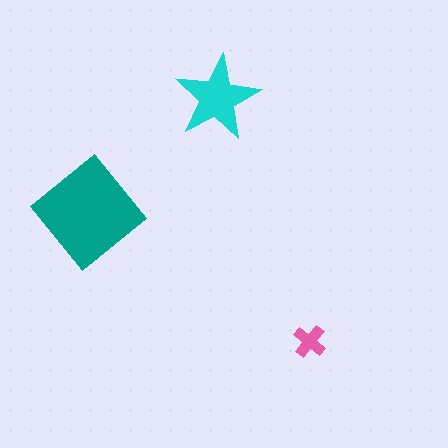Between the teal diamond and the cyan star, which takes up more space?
The teal diamond.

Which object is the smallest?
The pink cross.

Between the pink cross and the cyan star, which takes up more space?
The cyan star.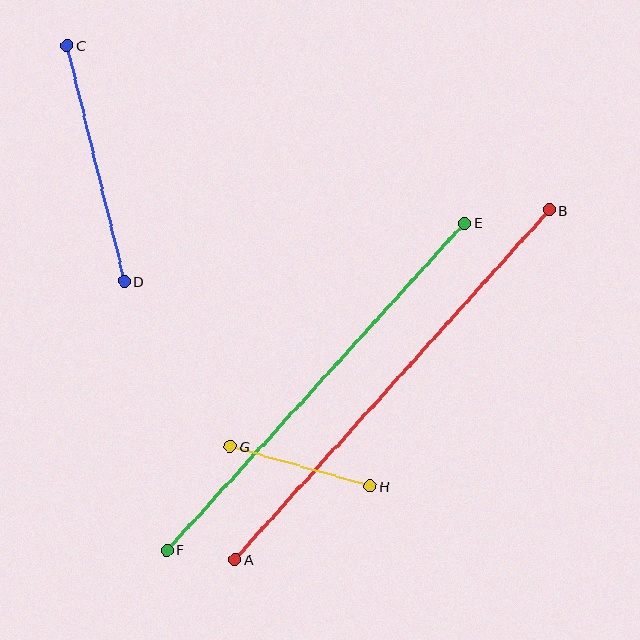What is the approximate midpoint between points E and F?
The midpoint is at approximately (316, 387) pixels.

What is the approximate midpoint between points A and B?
The midpoint is at approximately (392, 385) pixels.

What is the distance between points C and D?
The distance is approximately 242 pixels.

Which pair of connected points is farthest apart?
Points A and B are farthest apart.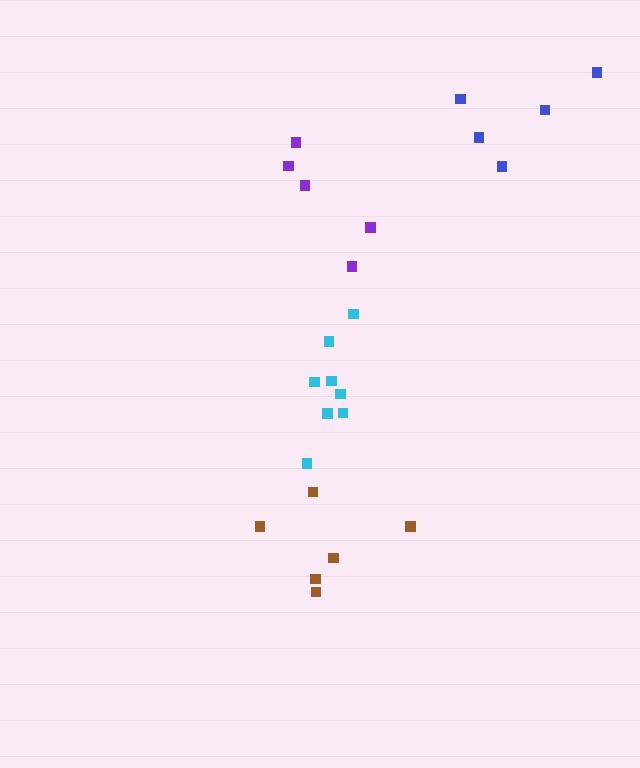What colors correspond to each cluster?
The clusters are colored: purple, brown, cyan, blue.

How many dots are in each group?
Group 1: 5 dots, Group 2: 6 dots, Group 3: 8 dots, Group 4: 5 dots (24 total).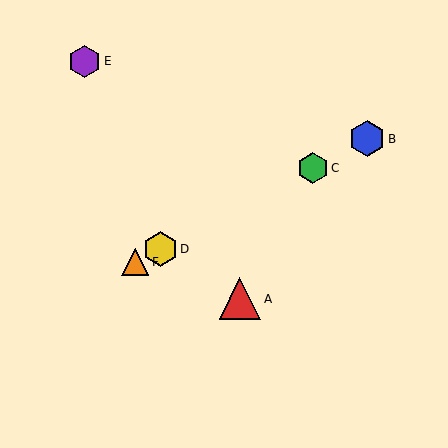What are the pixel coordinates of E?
Object E is at (85, 61).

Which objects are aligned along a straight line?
Objects B, C, D, F are aligned along a straight line.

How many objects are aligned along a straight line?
4 objects (B, C, D, F) are aligned along a straight line.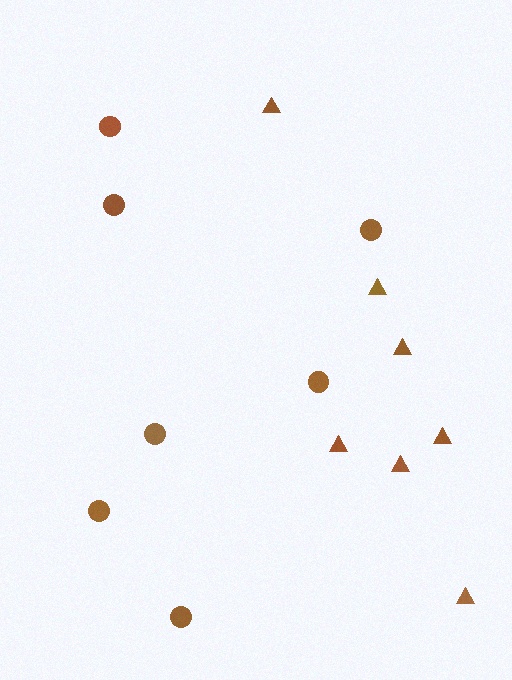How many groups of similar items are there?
There are 2 groups: one group of triangles (7) and one group of circles (7).